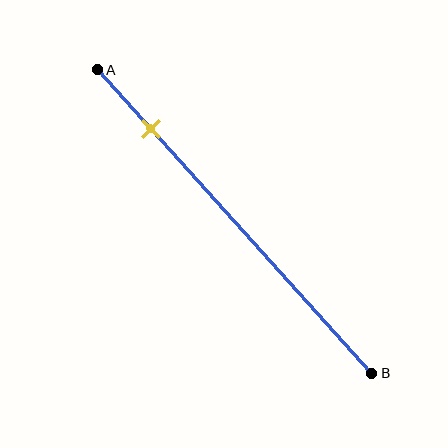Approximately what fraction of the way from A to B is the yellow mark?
The yellow mark is approximately 20% of the way from A to B.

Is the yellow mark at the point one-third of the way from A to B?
No, the mark is at about 20% from A, not at the 33% one-third point.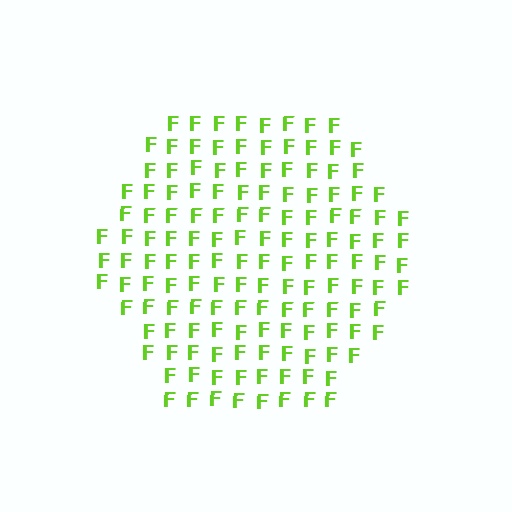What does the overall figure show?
The overall figure shows a hexagon.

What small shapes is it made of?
It is made of small letter F's.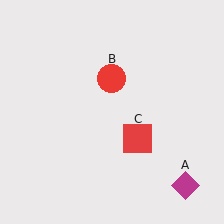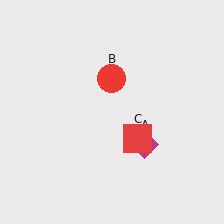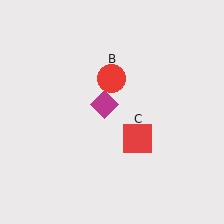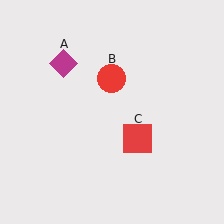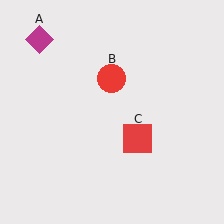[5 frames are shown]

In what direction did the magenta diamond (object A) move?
The magenta diamond (object A) moved up and to the left.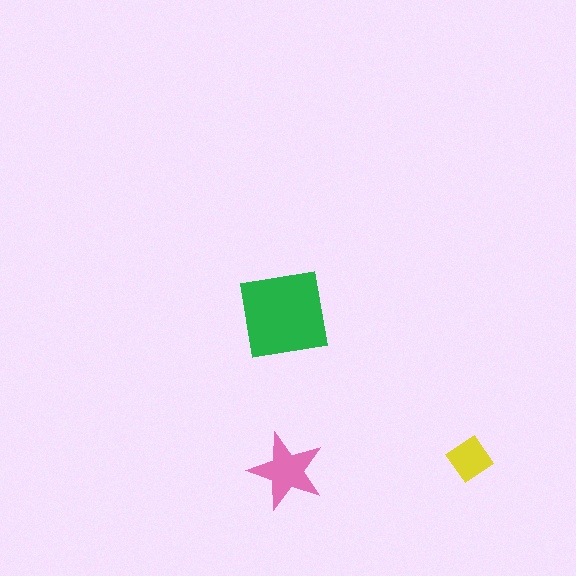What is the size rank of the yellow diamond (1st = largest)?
3rd.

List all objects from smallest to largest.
The yellow diamond, the pink star, the green square.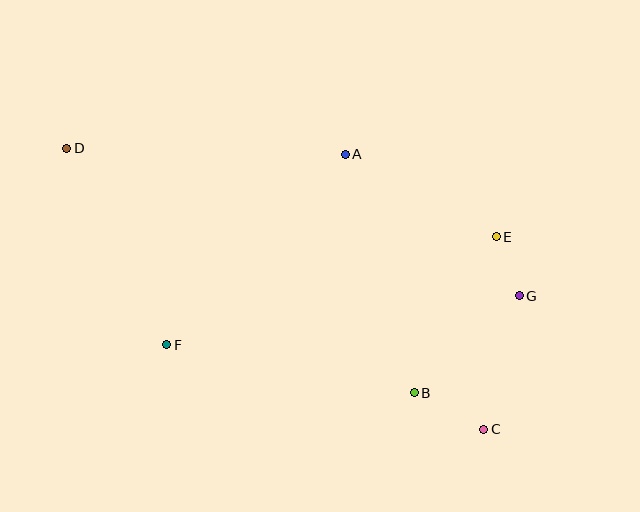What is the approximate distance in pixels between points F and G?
The distance between F and G is approximately 356 pixels.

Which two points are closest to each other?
Points E and G are closest to each other.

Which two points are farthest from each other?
Points C and D are farthest from each other.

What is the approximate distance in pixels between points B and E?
The distance between B and E is approximately 177 pixels.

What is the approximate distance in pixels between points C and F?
The distance between C and F is approximately 328 pixels.